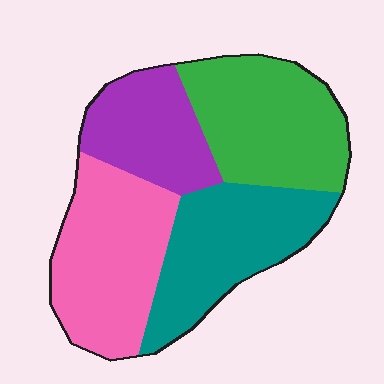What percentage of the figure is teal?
Teal takes up about one quarter (1/4) of the figure.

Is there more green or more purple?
Green.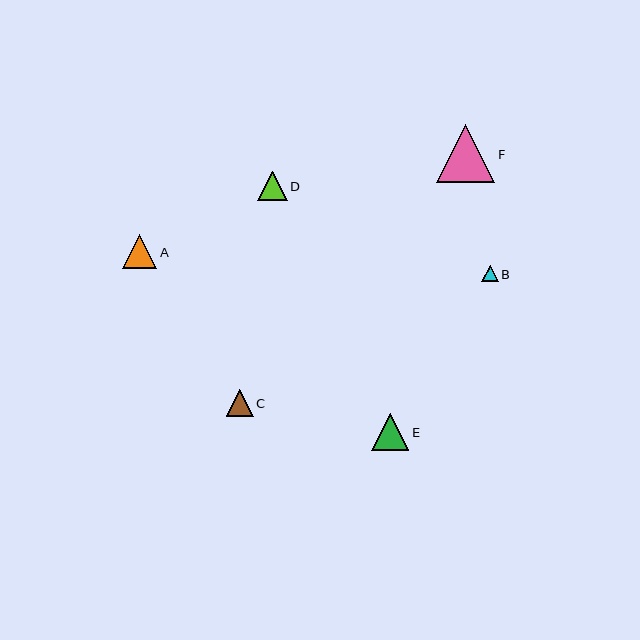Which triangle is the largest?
Triangle F is the largest with a size of approximately 58 pixels.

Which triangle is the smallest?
Triangle B is the smallest with a size of approximately 17 pixels.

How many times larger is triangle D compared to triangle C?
Triangle D is approximately 1.1 times the size of triangle C.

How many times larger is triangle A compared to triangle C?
Triangle A is approximately 1.3 times the size of triangle C.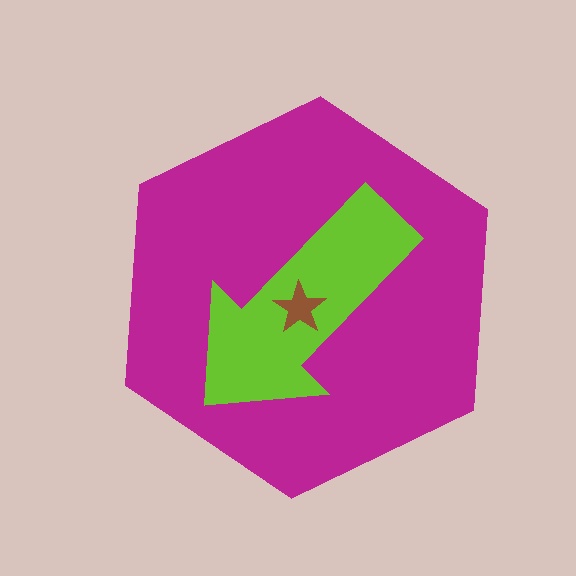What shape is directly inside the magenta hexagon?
The lime arrow.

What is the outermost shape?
The magenta hexagon.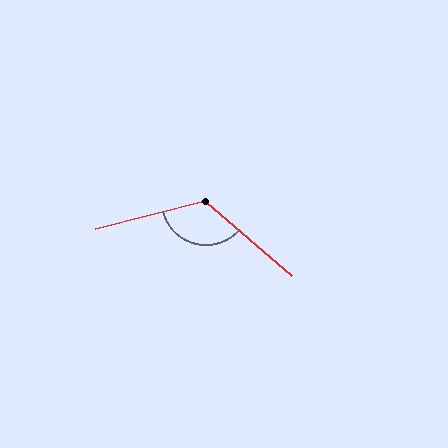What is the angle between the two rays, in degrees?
Approximately 125 degrees.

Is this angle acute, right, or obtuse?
It is obtuse.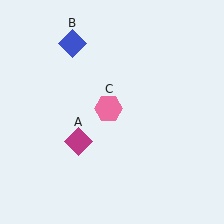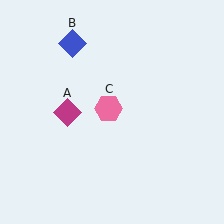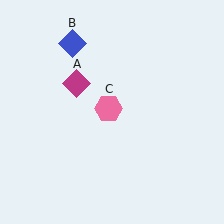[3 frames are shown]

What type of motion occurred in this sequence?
The magenta diamond (object A) rotated clockwise around the center of the scene.